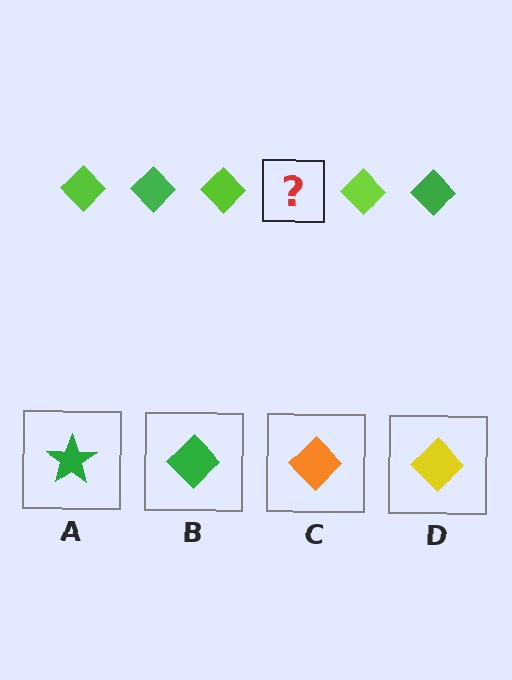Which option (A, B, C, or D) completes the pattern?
B.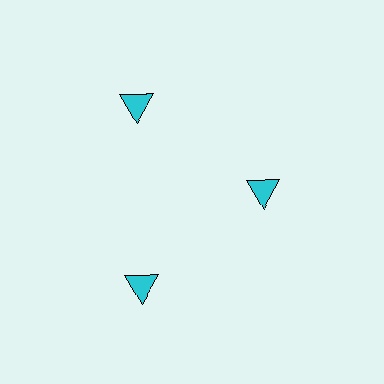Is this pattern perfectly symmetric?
No. The 3 cyan triangles are arranged in a ring, but one element near the 3 o'clock position is pulled inward toward the center, breaking the 3-fold rotational symmetry.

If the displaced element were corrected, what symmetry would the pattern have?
It would have 3-fold rotational symmetry — the pattern would map onto itself every 120 degrees.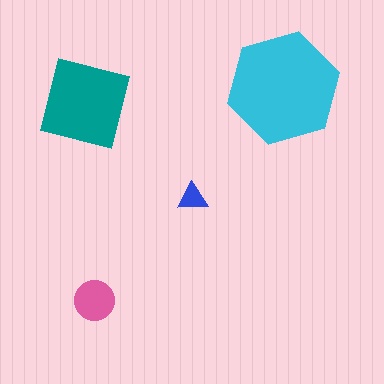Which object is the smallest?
The blue triangle.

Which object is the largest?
The cyan hexagon.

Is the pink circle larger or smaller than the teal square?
Smaller.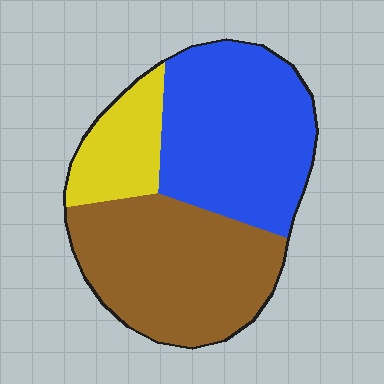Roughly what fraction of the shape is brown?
Brown takes up about two fifths (2/5) of the shape.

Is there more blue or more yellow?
Blue.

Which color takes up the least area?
Yellow, at roughly 15%.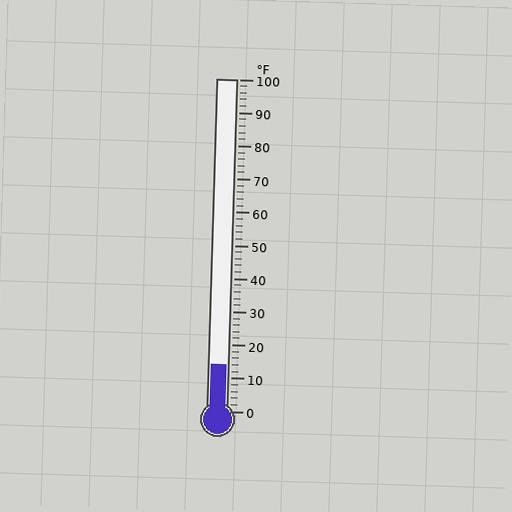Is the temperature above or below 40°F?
The temperature is below 40°F.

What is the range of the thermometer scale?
The thermometer scale ranges from 0°F to 100°F.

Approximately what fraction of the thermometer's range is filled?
The thermometer is filled to approximately 15% of its range.